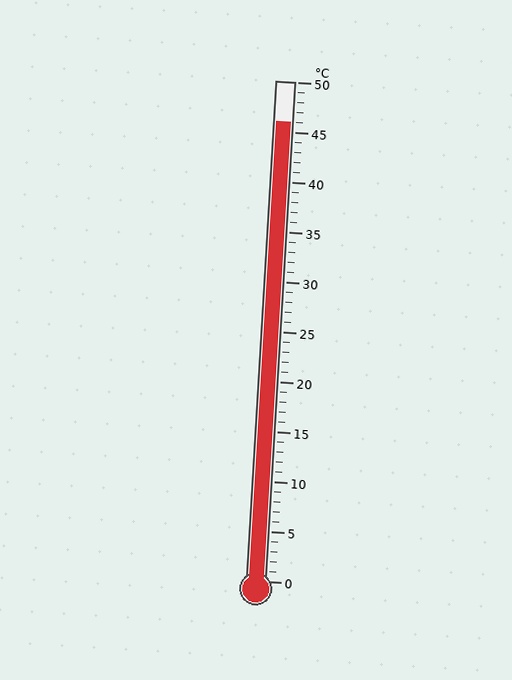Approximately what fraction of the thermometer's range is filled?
The thermometer is filled to approximately 90% of its range.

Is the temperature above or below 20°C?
The temperature is above 20°C.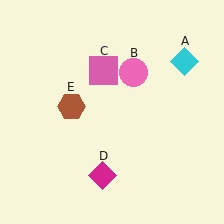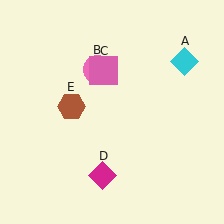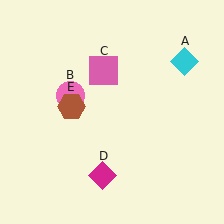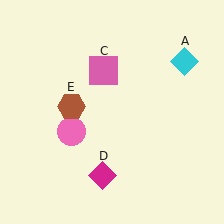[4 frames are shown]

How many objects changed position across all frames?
1 object changed position: pink circle (object B).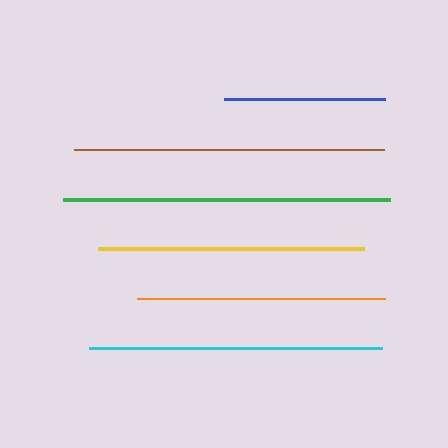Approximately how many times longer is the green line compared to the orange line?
The green line is approximately 1.3 times the length of the orange line.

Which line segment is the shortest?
The blue line is the shortest at approximately 160 pixels.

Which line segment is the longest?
The green line is the longest at approximately 327 pixels.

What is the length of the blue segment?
The blue segment is approximately 160 pixels long.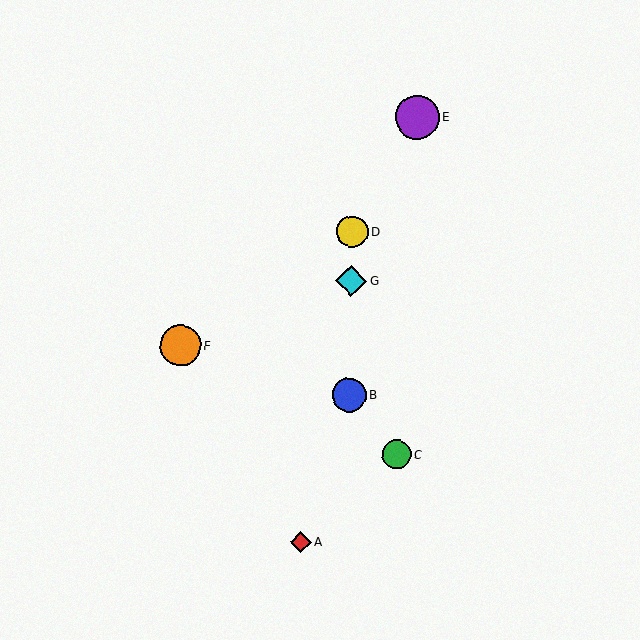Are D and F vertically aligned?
No, D is at x≈352 and F is at x≈180.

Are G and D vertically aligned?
Yes, both are at x≈351.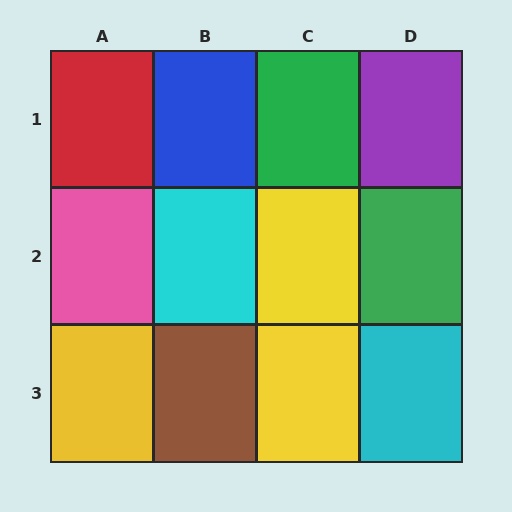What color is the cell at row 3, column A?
Yellow.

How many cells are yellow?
3 cells are yellow.